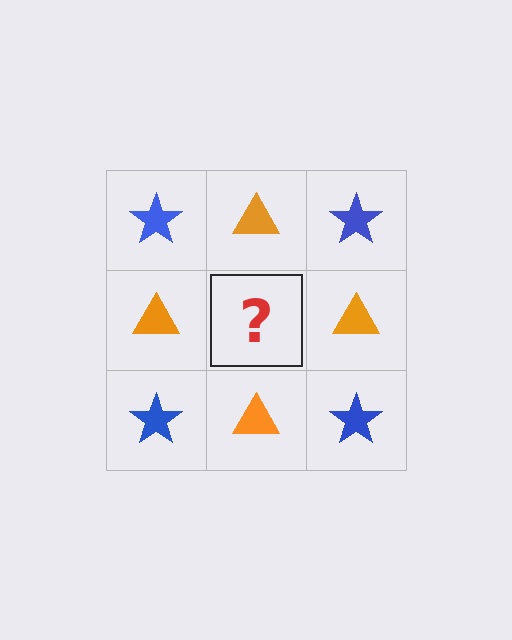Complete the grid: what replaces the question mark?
The question mark should be replaced with a blue star.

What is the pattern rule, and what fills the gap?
The rule is that it alternates blue star and orange triangle in a checkerboard pattern. The gap should be filled with a blue star.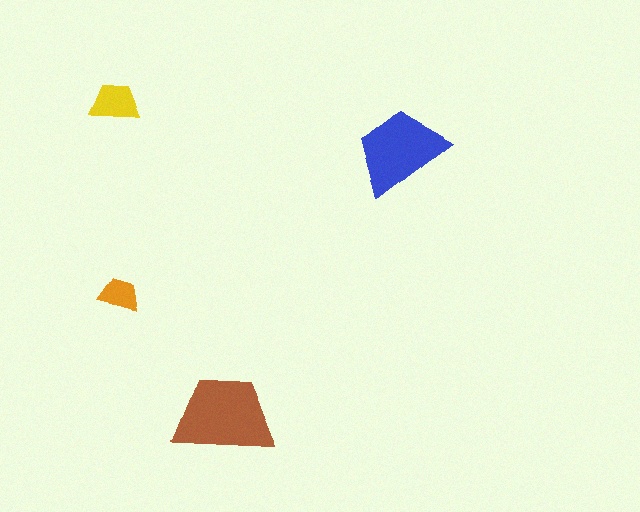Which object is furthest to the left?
The yellow trapezoid is leftmost.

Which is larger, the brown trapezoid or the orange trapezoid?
The brown one.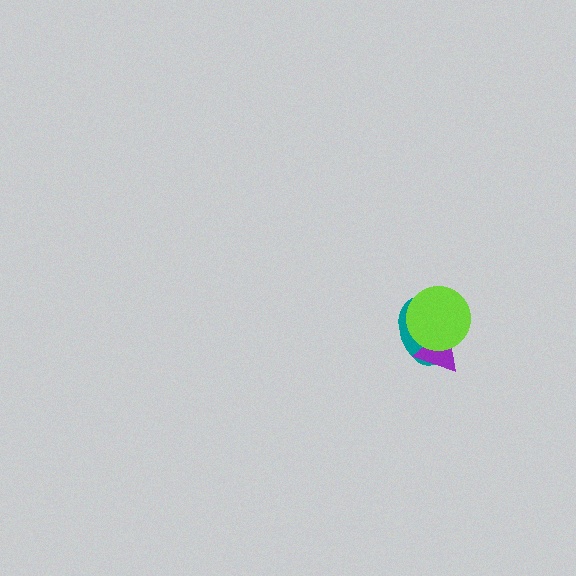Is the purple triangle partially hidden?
Yes, it is partially covered by another shape.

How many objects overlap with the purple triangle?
2 objects overlap with the purple triangle.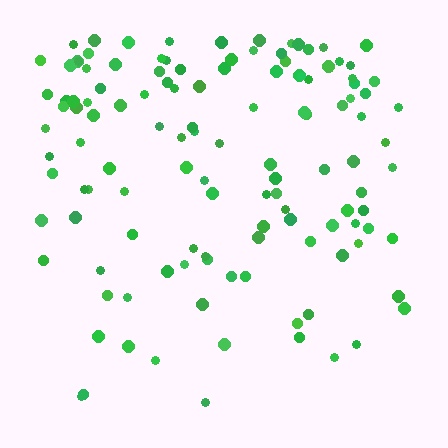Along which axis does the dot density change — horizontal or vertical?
Vertical.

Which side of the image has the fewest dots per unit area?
The bottom.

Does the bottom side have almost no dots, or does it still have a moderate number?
Still a moderate number, just noticeably fewer than the top.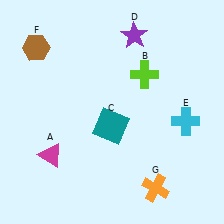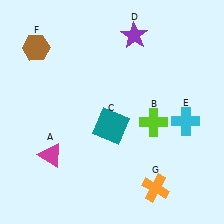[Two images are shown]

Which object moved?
The lime cross (B) moved down.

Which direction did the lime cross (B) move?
The lime cross (B) moved down.